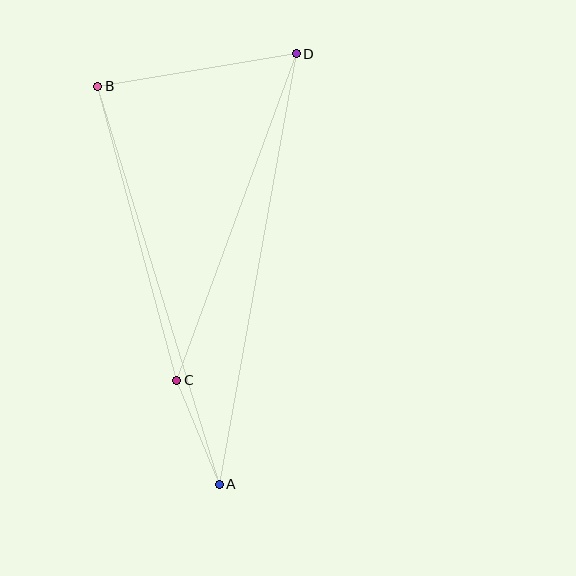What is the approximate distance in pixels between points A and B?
The distance between A and B is approximately 416 pixels.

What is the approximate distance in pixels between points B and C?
The distance between B and C is approximately 304 pixels.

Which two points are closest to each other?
Points A and C are closest to each other.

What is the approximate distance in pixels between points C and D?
The distance between C and D is approximately 347 pixels.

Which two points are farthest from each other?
Points A and D are farthest from each other.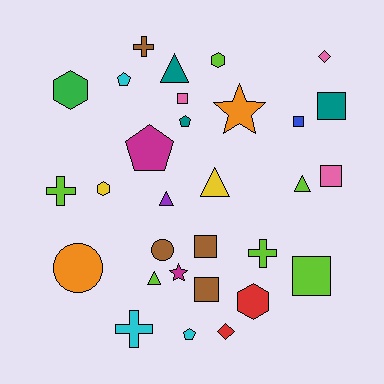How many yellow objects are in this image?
There are 2 yellow objects.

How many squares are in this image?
There are 7 squares.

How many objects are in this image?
There are 30 objects.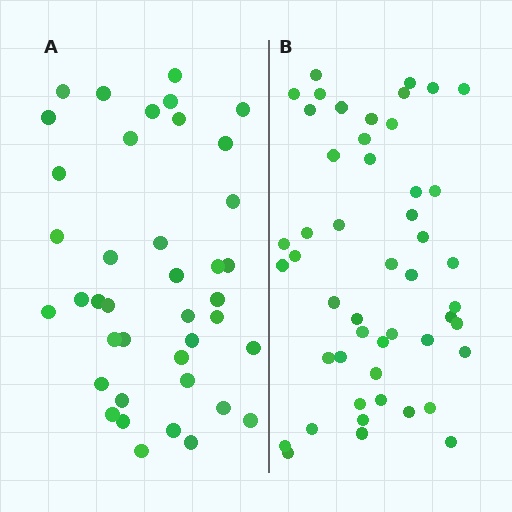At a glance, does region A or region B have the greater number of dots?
Region B (the right region) has more dots.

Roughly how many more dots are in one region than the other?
Region B has roughly 8 or so more dots than region A.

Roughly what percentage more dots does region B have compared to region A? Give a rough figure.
About 20% more.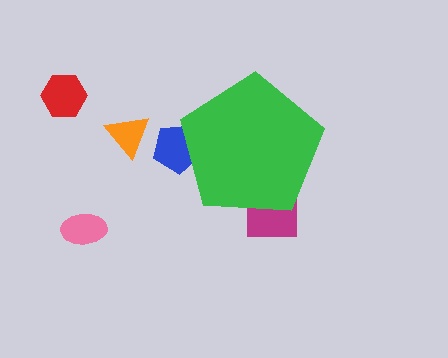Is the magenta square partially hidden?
Yes, the magenta square is partially hidden behind the green pentagon.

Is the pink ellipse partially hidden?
No, the pink ellipse is fully visible.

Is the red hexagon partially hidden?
No, the red hexagon is fully visible.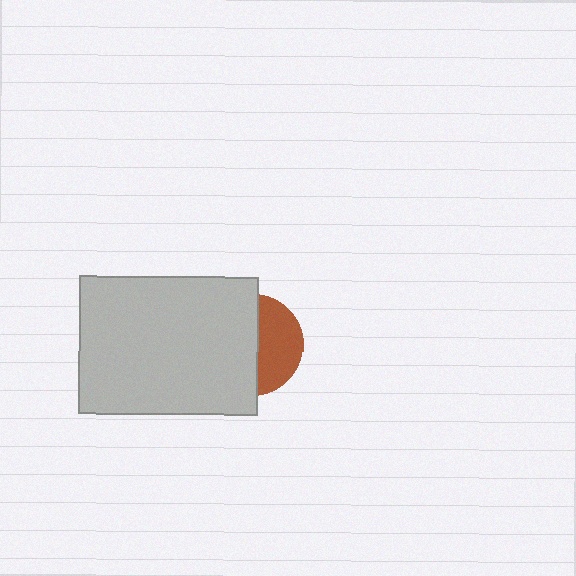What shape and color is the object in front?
The object in front is a light gray rectangle.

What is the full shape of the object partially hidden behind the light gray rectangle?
The partially hidden object is a brown circle.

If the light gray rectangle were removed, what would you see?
You would see the complete brown circle.